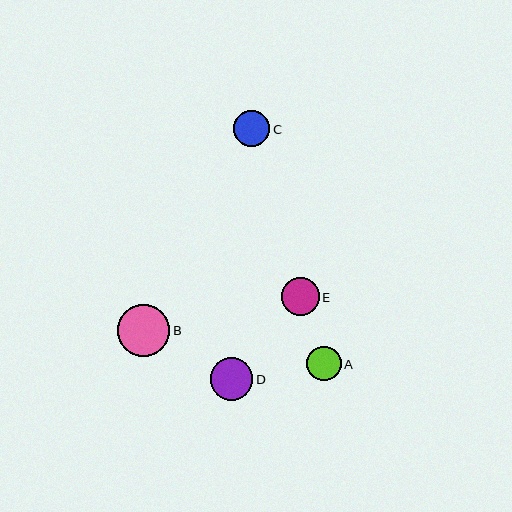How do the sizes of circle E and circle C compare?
Circle E and circle C are approximately the same size.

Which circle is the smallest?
Circle A is the smallest with a size of approximately 34 pixels.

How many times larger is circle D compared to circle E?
Circle D is approximately 1.1 times the size of circle E.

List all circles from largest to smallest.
From largest to smallest: B, D, E, C, A.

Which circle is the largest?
Circle B is the largest with a size of approximately 52 pixels.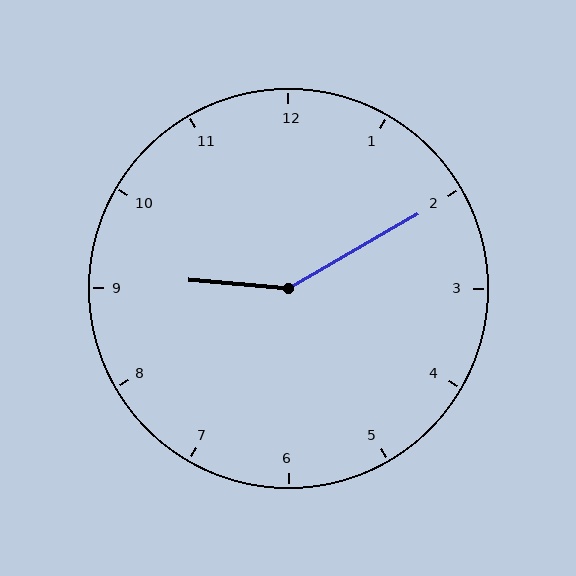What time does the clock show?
9:10.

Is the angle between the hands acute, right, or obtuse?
It is obtuse.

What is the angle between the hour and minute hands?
Approximately 145 degrees.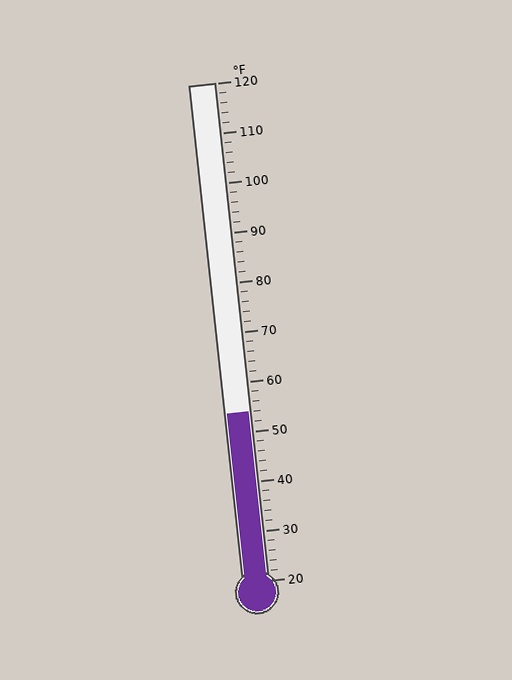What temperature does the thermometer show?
The thermometer shows approximately 54°F.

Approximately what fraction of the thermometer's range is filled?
The thermometer is filled to approximately 35% of its range.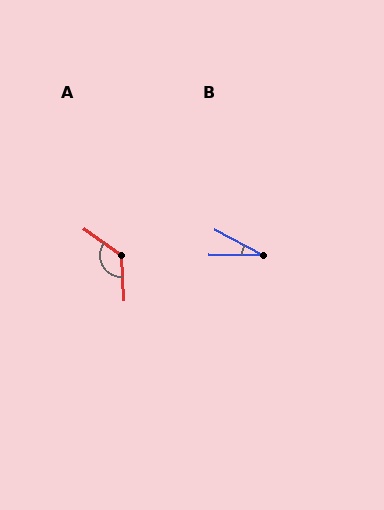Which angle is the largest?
A, at approximately 128 degrees.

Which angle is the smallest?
B, at approximately 27 degrees.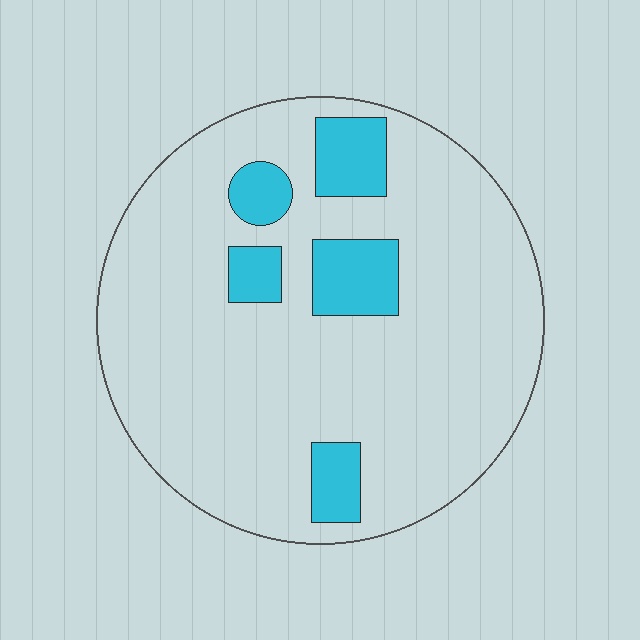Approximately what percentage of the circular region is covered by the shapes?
Approximately 15%.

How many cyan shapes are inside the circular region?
5.